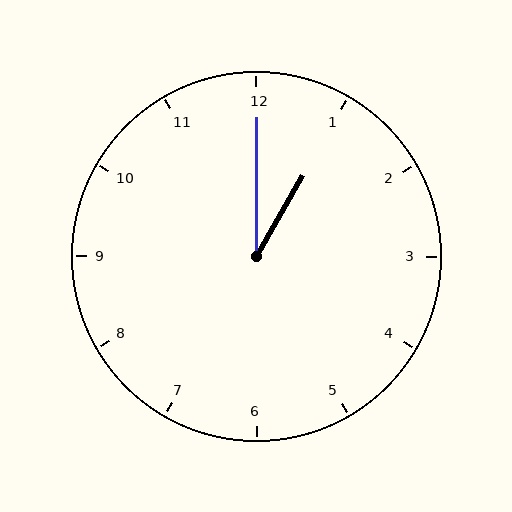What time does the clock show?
1:00.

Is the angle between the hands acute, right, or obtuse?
It is acute.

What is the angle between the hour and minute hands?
Approximately 30 degrees.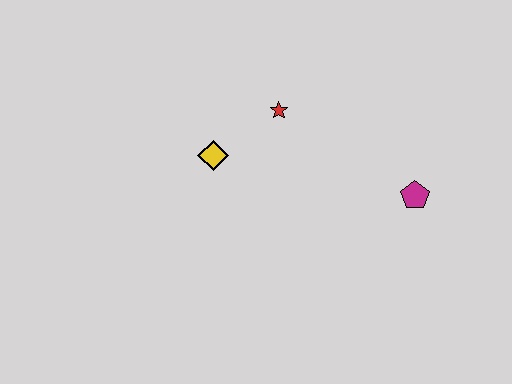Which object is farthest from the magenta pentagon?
The yellow diamond is farthest from the magenta pentagon.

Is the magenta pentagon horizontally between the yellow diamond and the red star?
No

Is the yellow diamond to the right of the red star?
No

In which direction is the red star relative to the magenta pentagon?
The red star is to the left of the magenta pentagon.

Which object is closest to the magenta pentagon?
The red star is closest to the magenta pentagon.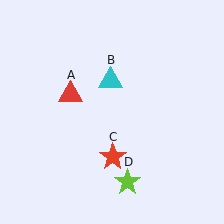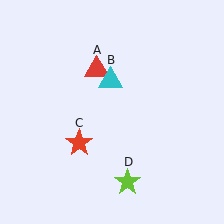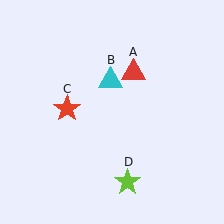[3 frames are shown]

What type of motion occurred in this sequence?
The red triangle (object A), red star (object C) rotated clockwise around the center of the scene.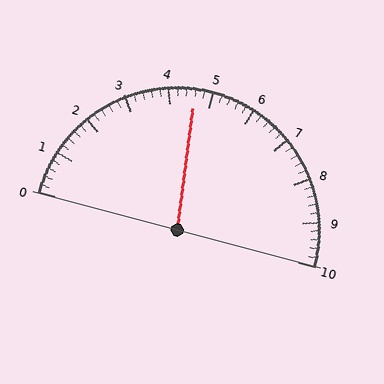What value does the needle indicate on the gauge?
The needle indicates approximately 4.6.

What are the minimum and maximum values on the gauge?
The gauge ranges from 0 to 10.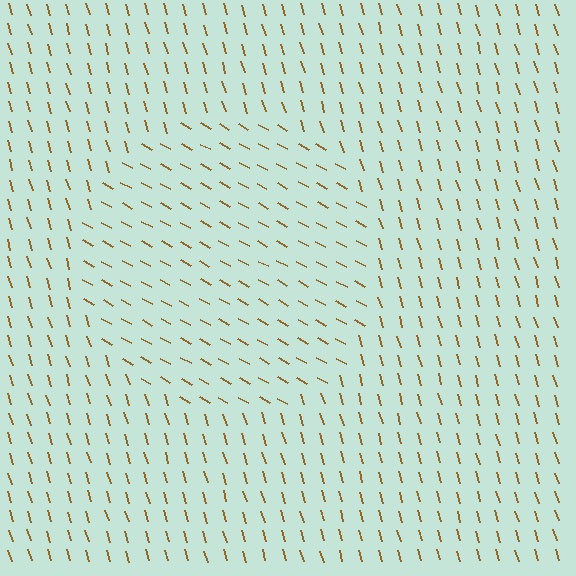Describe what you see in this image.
The image is filled with small brown line segments. A circle region in the image has lines oriented differently from the surrounding lines, creating a visible texture boundary.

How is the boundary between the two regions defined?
The boundary is defined purely by a change in line orientation (approximately 45 degrees difference). All lines are the same color and thickness.